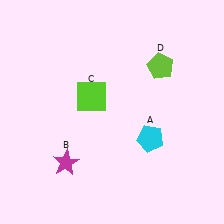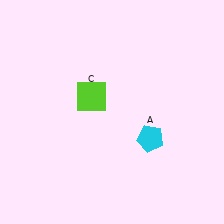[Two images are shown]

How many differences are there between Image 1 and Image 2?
There are 2 differences between the two images.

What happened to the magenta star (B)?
The magenta star (B) was removed in Image 2. It was in the bottom-left area of Image 1.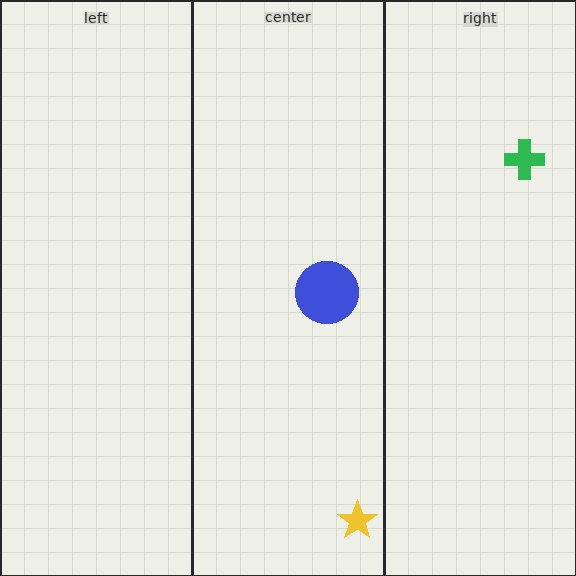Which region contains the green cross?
The right region.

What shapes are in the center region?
The yellow star, the blue circle.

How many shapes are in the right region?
1.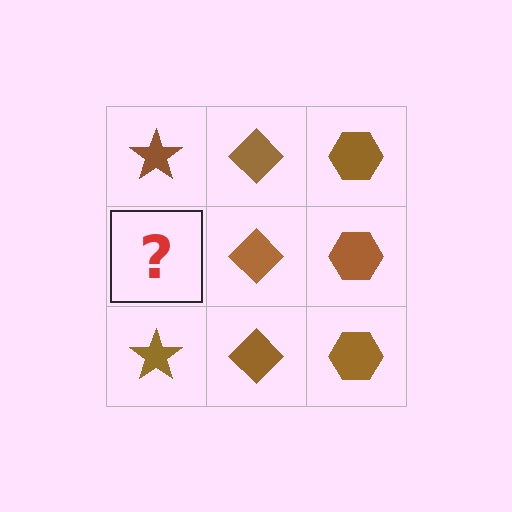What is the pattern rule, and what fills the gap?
The rule is that each column has a consistent shape. The gap should be filled with a brown star.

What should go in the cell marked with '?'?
The missing cell should contain a brown star.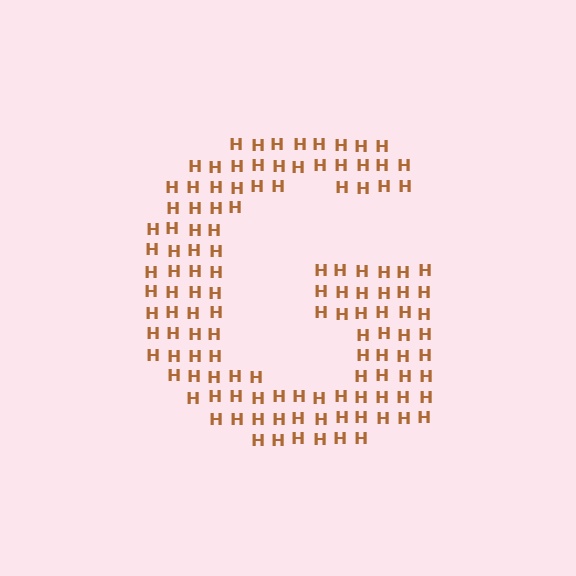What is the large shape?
The large shape is the letter G.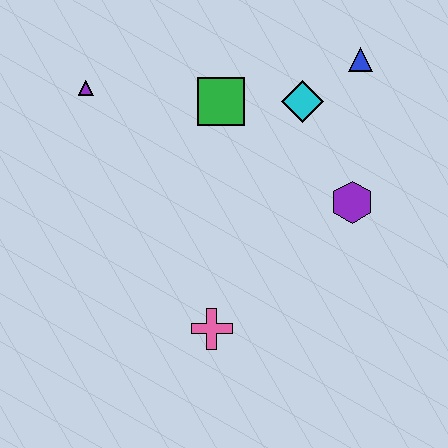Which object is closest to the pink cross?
The purple hexagon is closest to the pink cross.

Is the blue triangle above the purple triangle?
Yes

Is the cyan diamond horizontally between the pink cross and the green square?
No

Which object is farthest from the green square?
The pink cross is farthest from the green square.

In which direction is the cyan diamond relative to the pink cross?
The cyan diamond is above the pink cross.